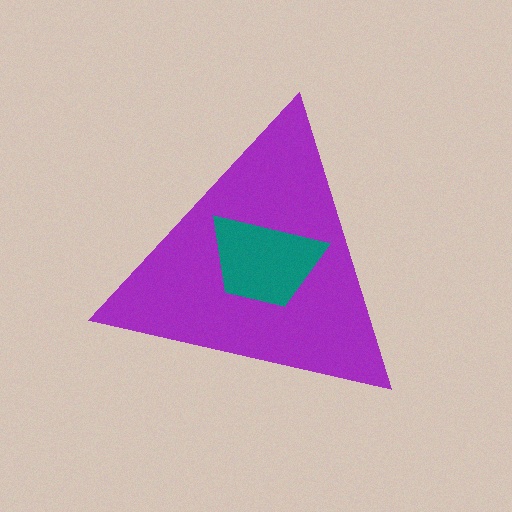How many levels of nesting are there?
2.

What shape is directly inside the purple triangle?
The teal trapezoid.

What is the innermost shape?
The teal trapezoid.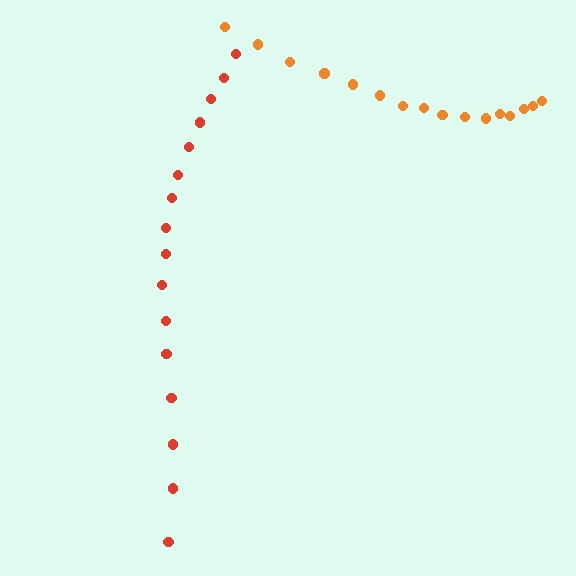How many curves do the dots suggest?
There are 2 distinct paths.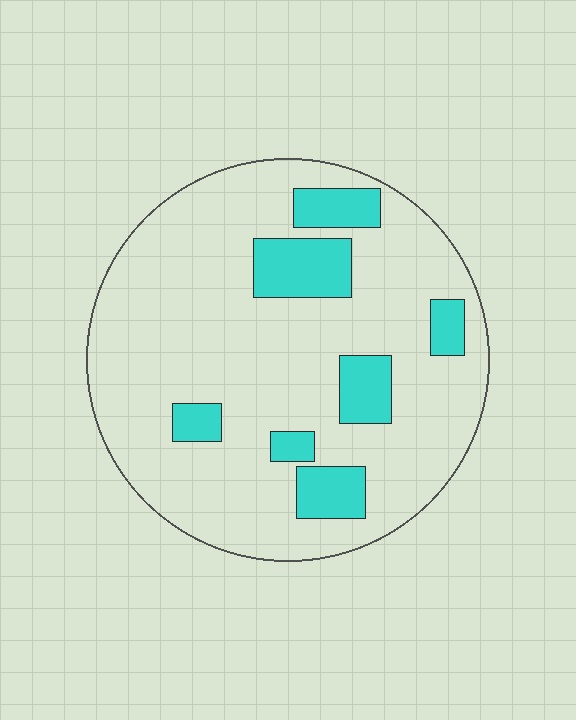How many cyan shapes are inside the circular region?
7.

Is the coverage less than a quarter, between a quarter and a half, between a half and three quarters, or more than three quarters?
Less than a quarter.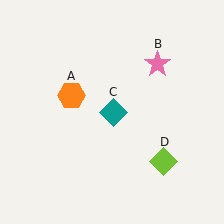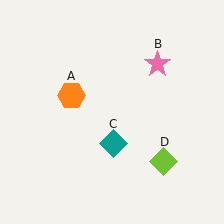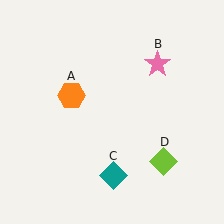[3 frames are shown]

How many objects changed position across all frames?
1 object changed position: teal diamond (object C).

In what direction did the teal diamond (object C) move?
The teal diamond (object C) moved down.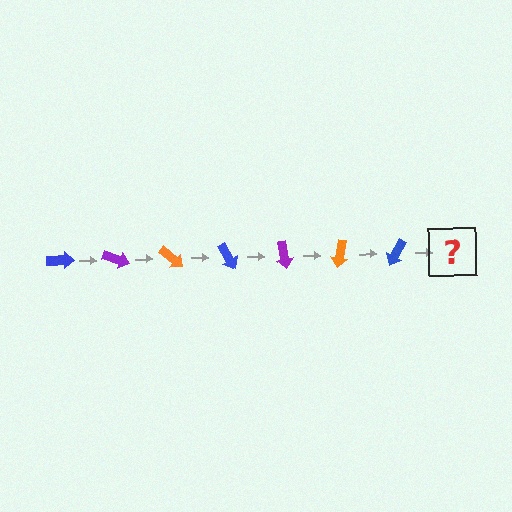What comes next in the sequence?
The next element should be a purple arrow, rotated 140 degrees from the start.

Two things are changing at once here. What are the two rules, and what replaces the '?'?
The two rules are that it rotates 20 degrees each step and the color cycles through blue, purple, and orange. The '?' should be a purple arrow, rotated 140 degrees from the start.